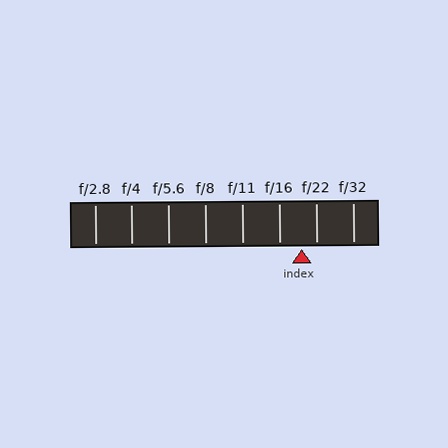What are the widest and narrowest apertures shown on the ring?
The widest aperture shown is f/2.8 and the narrowest is f/32.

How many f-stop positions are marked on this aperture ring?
There are 8 f-stop positions marked.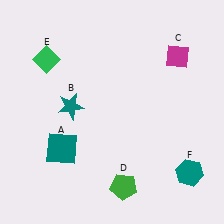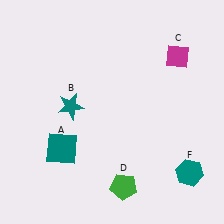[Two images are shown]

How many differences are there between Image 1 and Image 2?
There is 1 difference between the two images.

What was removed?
The green diamond (E) was removed in Image 2.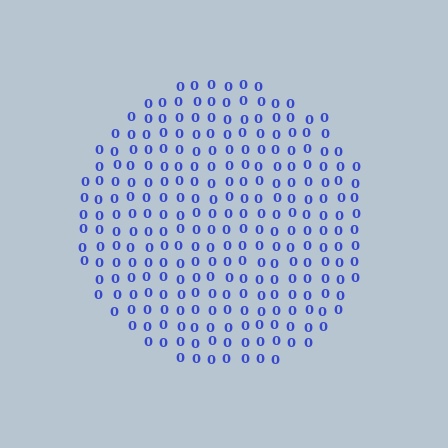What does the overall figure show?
The overall figure shows a circle.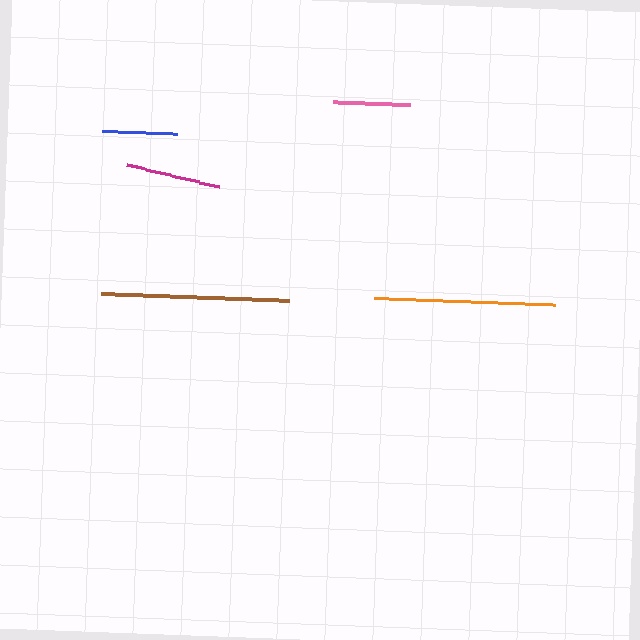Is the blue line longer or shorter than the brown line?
The brown line is longer than the blue line.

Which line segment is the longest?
The brown line is the longest at approximately 188 pixels.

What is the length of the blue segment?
The blue segment is approximately 74 pixels long.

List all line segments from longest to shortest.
From longest to shortest: brown, orange, magenta, pink, blue.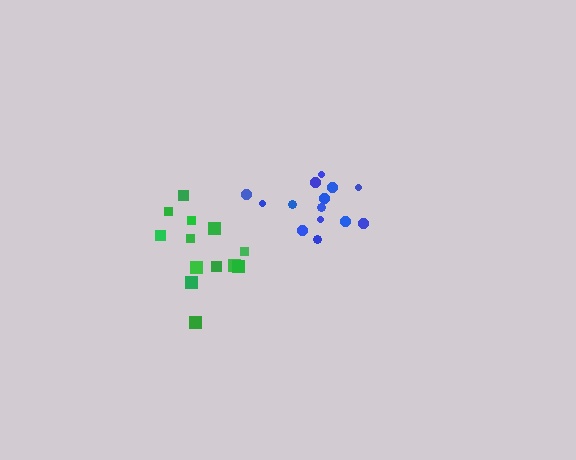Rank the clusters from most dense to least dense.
blue, green.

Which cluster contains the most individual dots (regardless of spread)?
Blue (14).